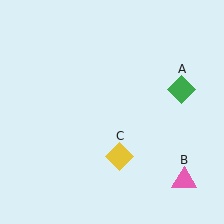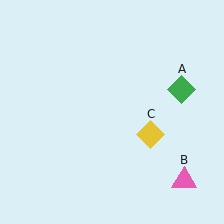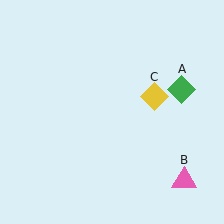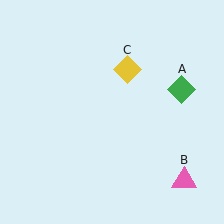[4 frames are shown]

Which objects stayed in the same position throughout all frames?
Green diamond (object A) and pink triangle (object B) remained stationary.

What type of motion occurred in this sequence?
The yellow diamond (object C) rotated counterclockwise around the center of the scene.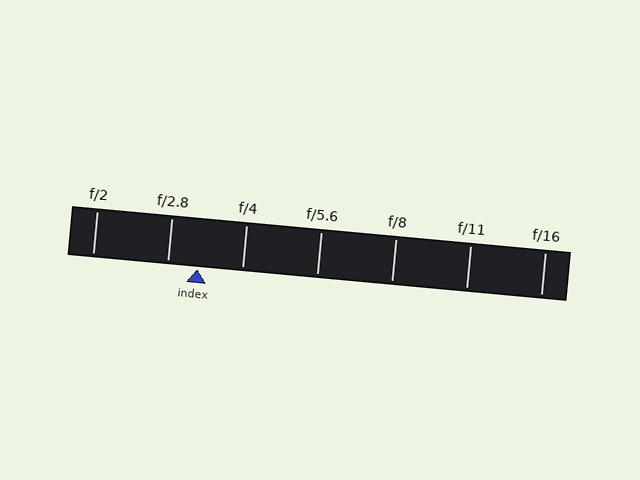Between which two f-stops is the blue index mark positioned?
The index mark is between f/2.8 and f/4.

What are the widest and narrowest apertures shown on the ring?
The widest aperture shown is f/2 and the narrowest is f/16.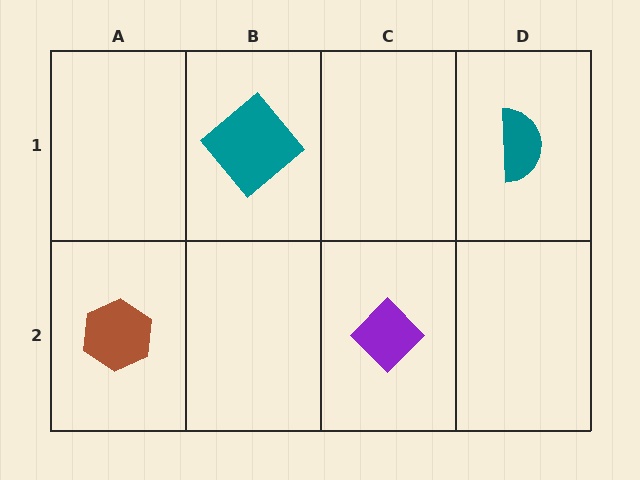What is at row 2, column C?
A purple diamond.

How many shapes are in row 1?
2 shapes.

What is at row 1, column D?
A teal semicircle.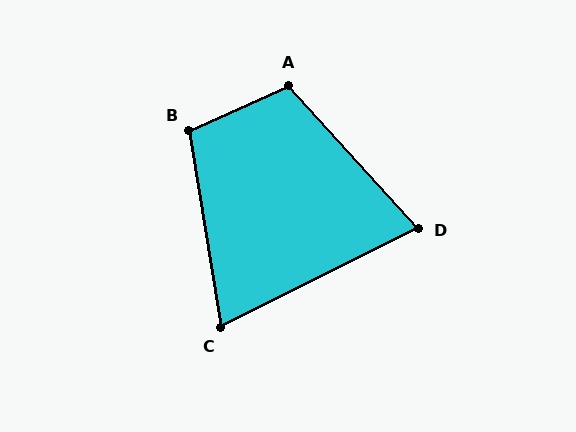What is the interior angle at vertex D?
Approximately 74 degrees (acute).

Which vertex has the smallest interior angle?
C, at approximately 72 degrees.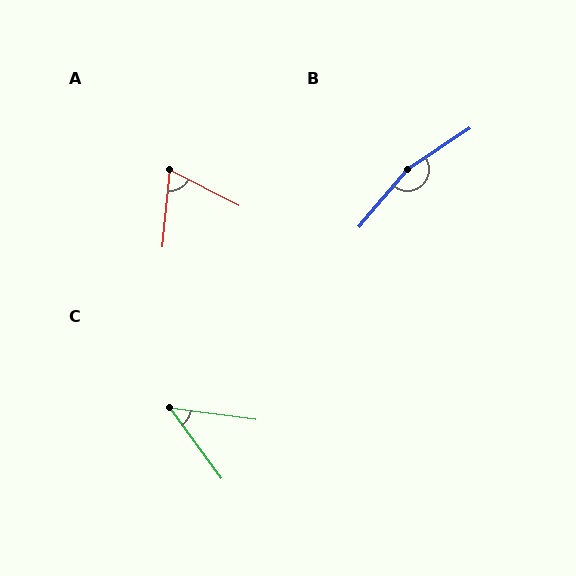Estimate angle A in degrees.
Approximately 69 degrees.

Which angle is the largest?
B, at approximately 164 degrees.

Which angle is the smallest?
C, at approximately 47 degrees.